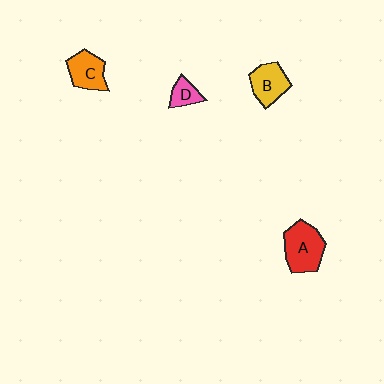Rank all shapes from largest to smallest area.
From largest to smallest: A (red), B (yellow), C (orange), D (pink).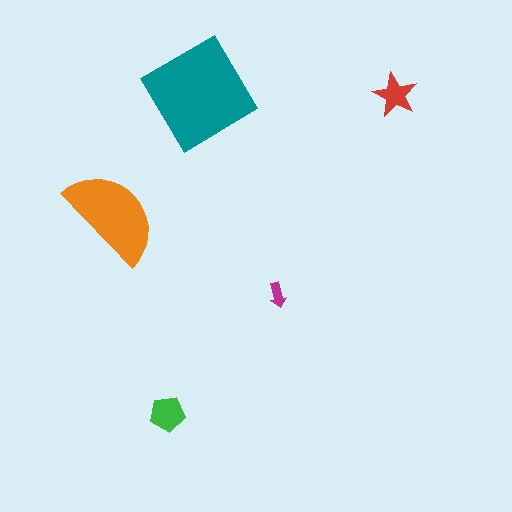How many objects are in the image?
There are 5 objects in the image.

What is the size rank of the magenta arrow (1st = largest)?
5th.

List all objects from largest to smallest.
The teal diamond, the orange semicircle, the green pentagon, the red star, the magenta arrow.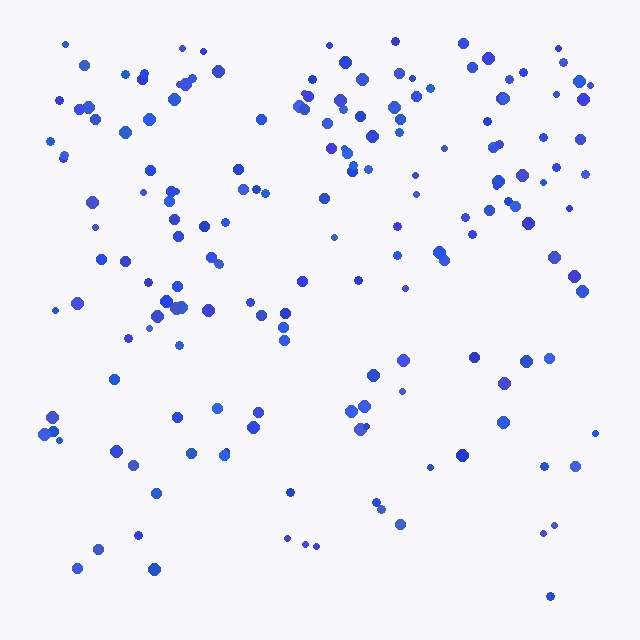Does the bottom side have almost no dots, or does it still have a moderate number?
Still a moderate number, just noticeably fewer than the top.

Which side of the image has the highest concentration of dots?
The top.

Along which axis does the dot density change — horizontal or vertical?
Vertical.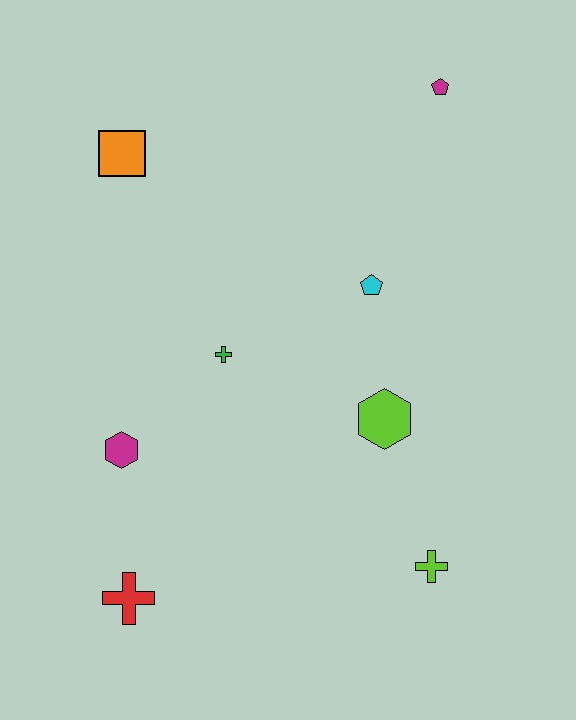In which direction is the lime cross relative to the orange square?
The lime cross is below the orange square.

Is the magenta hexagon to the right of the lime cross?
No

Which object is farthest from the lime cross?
The orange square is farthest from the lime cross.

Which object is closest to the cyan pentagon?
The lime hexagon is closest to the cyan pentagon.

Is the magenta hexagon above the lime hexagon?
No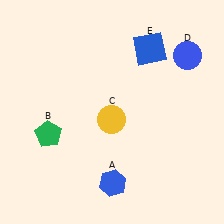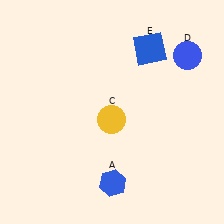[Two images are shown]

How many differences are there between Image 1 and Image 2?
There is 1 difference between the two images.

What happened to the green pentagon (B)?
The green pentagon (B) was removed in Image 2. It was in the bottom-left area of Image 1.